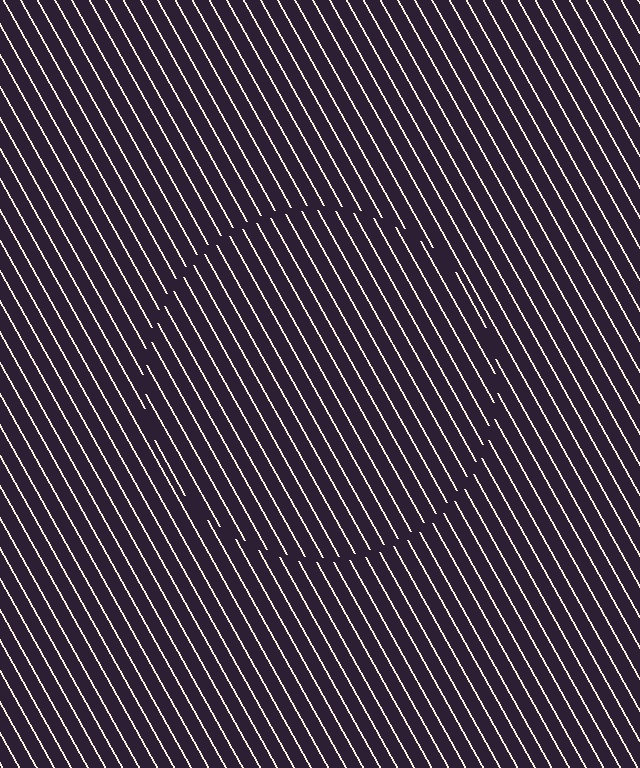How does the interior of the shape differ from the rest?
The interior of the shape contains the same grating, shifted by half a period — the contour is defined by the phase discontinuity where line-ends from the inner and outer gratings abut.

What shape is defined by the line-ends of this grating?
An illusory circle. The interior of the shape contains the same grating, shifted by half a period — the contour is defined by the phase discontinuity where line-ends from the inner and outer gratings abut.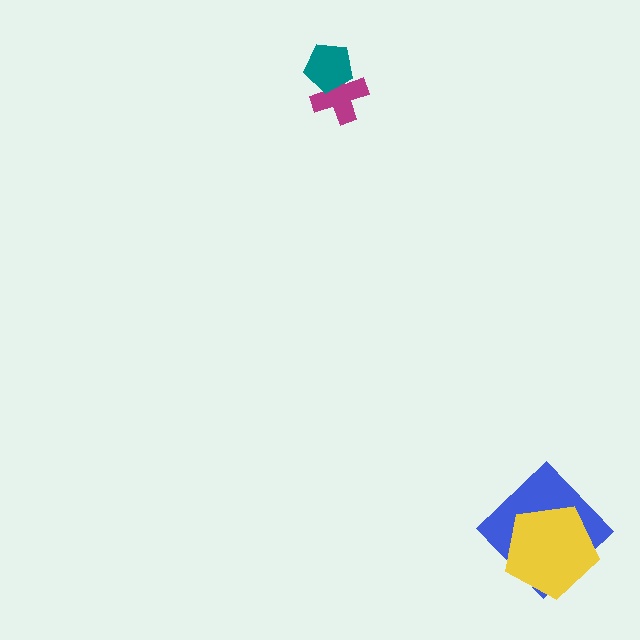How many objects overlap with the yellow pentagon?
1 object overlaps with the yellow pentagon.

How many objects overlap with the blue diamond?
1 object overlaps with the blue diamond.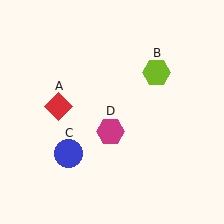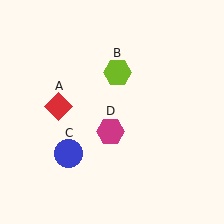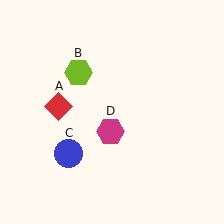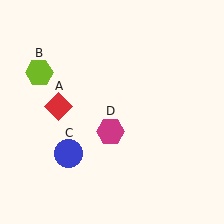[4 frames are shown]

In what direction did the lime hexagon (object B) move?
The lime hexagon (object B) moved left.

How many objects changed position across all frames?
1 object changed position: lime hexagon (object B).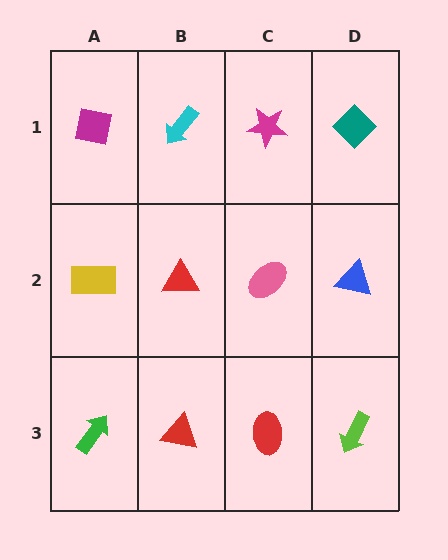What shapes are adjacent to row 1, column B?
A red triangle (row 2, column B), a magenta square (row 1, column A), a magenta star (row 1, column C).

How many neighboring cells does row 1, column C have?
3.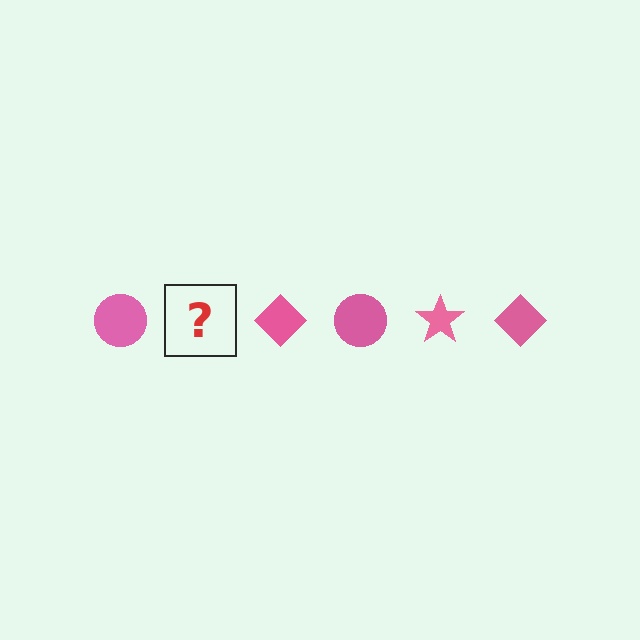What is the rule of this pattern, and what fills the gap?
The rule is that the pattern cycles through circle, star, diamond shapes in pink. The gap should be filled with a pink star.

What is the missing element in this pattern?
The missing element is a pink star.